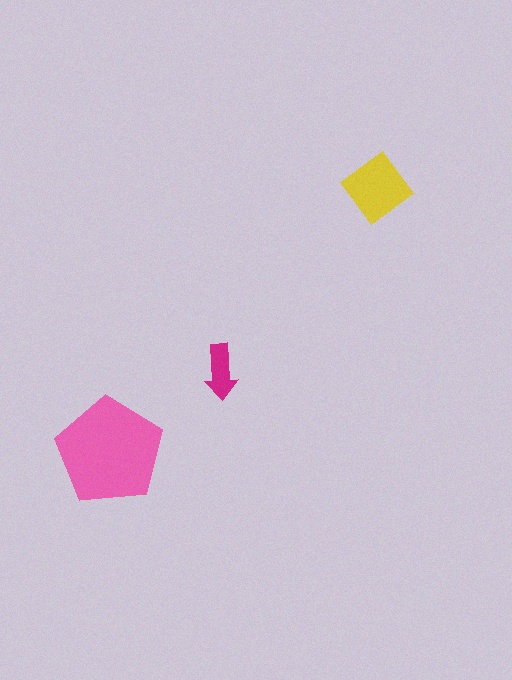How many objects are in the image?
There are 3 objects in the image.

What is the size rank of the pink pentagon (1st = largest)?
1st.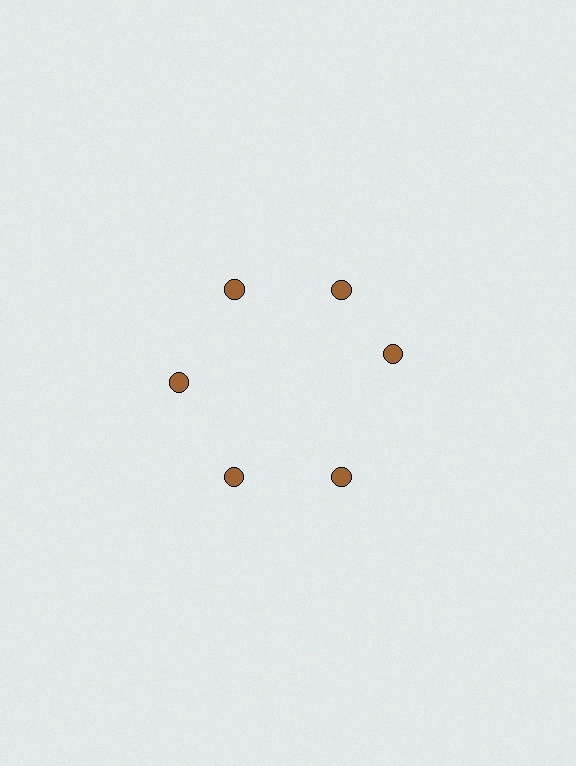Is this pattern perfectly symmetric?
No. The 6 brown circles are arranged in a ring, but one element near the 3 o'clock position is rotated out of alignment along the ring, breaking the 6-fold rotational symmetry.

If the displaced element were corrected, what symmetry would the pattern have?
It would have 6-fold rotational symmetry — the pattern would map onto itself every 60 degrees.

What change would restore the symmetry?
The symmetry would be restored by rotating it back into even spacing with its neighbors so that all 6 circles sit at equal angles and equal distance from the center.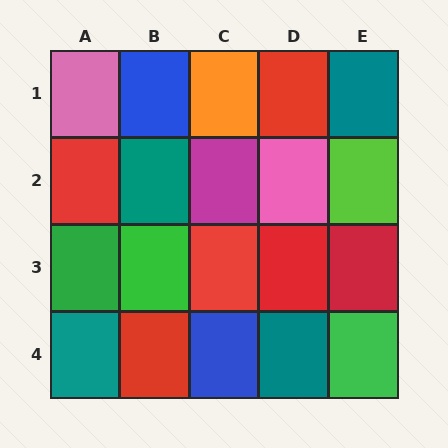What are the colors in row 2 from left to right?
Red, teal, magenta, pink, lime.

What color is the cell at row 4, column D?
Teal.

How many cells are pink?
2 cells are pink.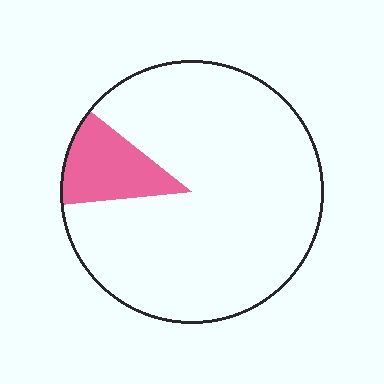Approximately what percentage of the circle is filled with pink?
Approximately 10%.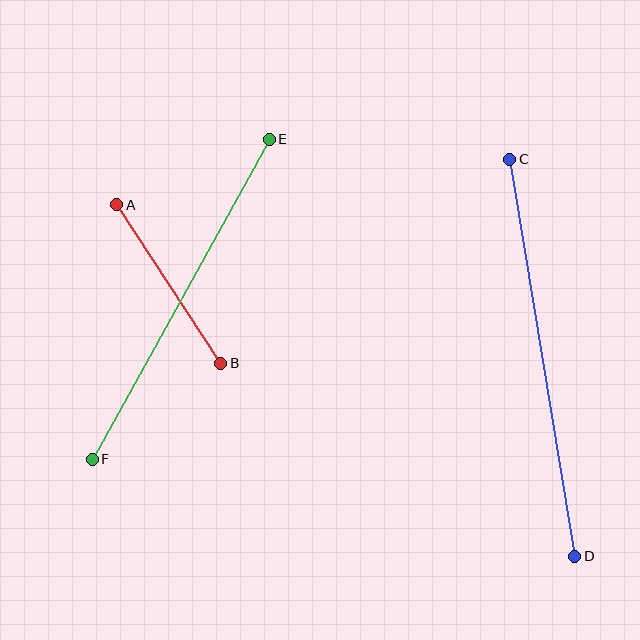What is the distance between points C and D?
The distance is approximately 402 pixels.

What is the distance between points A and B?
The distance is approximately 190 pixels.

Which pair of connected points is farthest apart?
Points C and D are farthest apart.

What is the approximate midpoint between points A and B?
The midpoint is at approximately (169, 284) pixels.